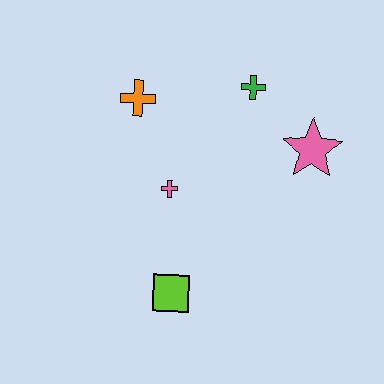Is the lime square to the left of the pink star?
Yes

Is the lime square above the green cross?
No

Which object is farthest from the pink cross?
The pink star is farthest from the pink cross.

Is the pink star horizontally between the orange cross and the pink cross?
No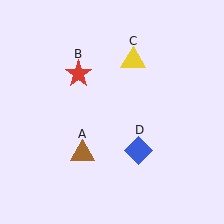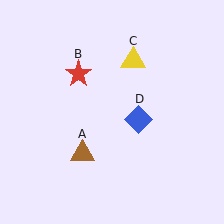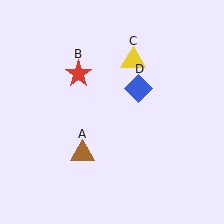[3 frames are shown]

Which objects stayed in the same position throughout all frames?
Brown triangle (object A) and red star (object B) and yellow triangle (object C) remained stationary.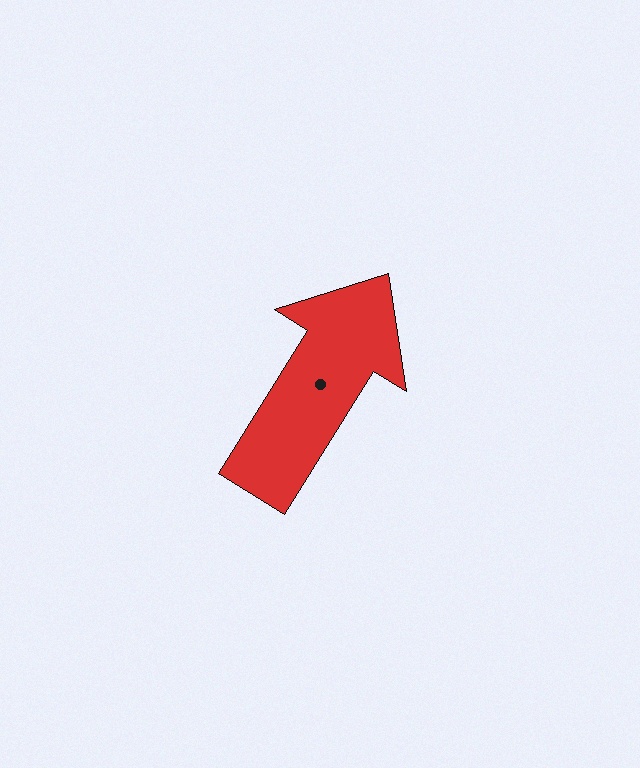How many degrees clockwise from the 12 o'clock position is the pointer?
Approximately 32 degrees.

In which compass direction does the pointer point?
Northeast.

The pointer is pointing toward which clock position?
Roughly 1 o'clock.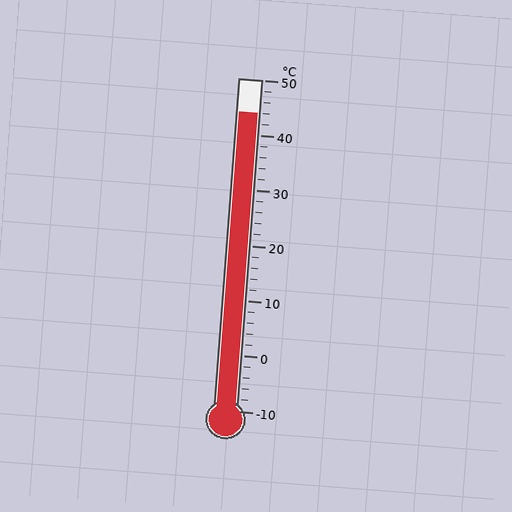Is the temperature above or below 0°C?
The temperature is above 0°C.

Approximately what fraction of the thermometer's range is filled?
The thermometer is filled to approximately 90% of its range.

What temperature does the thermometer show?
The thermometer shows approximately 44°C.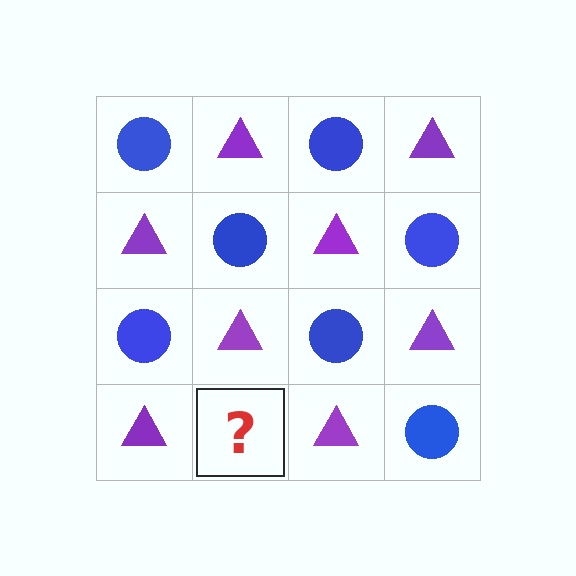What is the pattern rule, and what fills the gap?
The rule is that it alternates blue circle and purple triangle in a checkerboard pattern. The gap should be filled with a blue circle.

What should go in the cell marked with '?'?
The missing cell should contain a blue circle.